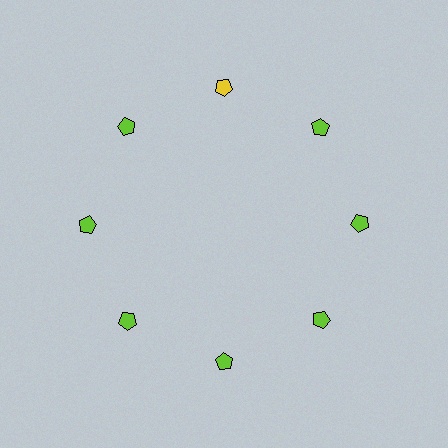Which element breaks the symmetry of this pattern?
The yellow pentagon at roughly the 12 o'clock position breaks the symmetry. All other shapes are lime pentagons.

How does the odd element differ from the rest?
It has a different color: yellow instead of lime.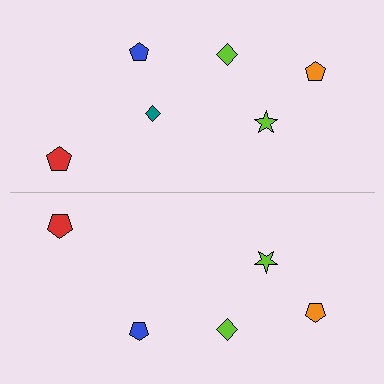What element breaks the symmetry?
A teal diamond is missing from the bottom side.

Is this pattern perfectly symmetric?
No, the pattern is not perfectly symmetric. A teal diamond is missing from the bottom side.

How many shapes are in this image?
There are 11 shapes in this image.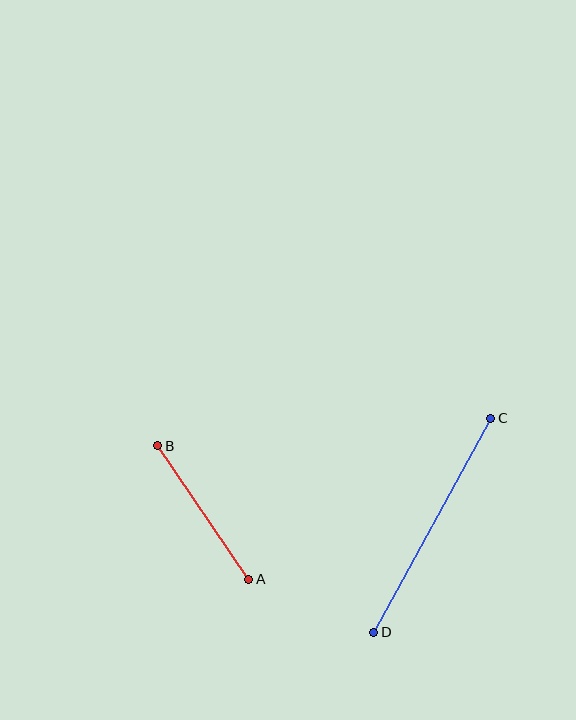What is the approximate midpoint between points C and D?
The midpoint is at approximately (432, 525) pixels.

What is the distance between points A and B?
The distance is approximately 161 pixels.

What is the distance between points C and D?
The distance is approximately 244 pixels.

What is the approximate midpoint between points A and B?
The midpoint is at approximately (203, 512) pixels.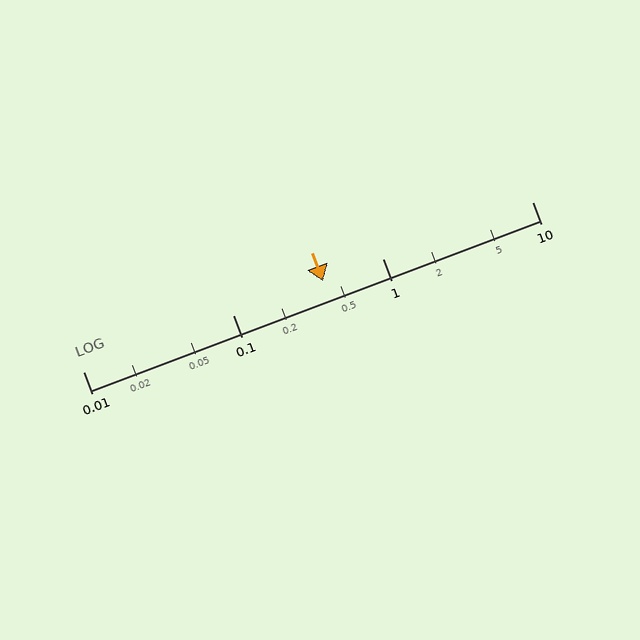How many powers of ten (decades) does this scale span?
The scale spans 3 decades, from 0.01 to 10.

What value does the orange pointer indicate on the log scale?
The pointer indicates approximately 0.4.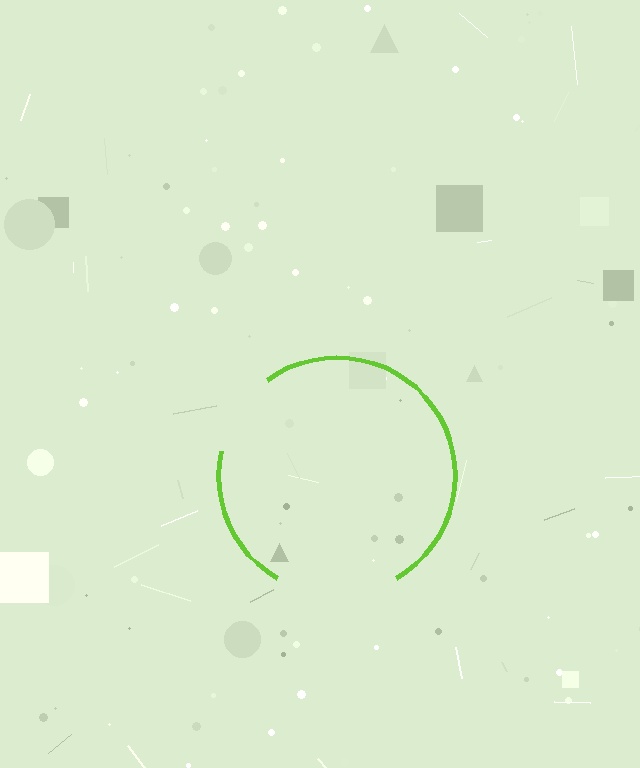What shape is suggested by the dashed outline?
The dashed outline suggests a circle.